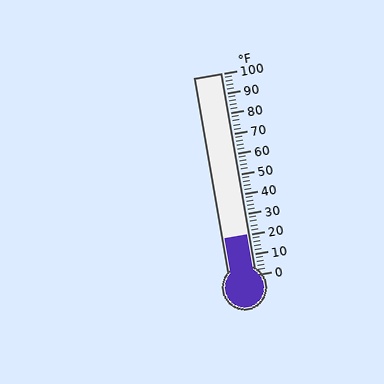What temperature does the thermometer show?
The thermometer shows approximately 20°F.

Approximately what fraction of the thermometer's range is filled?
The thermometer is filled to approximately 20% of its range.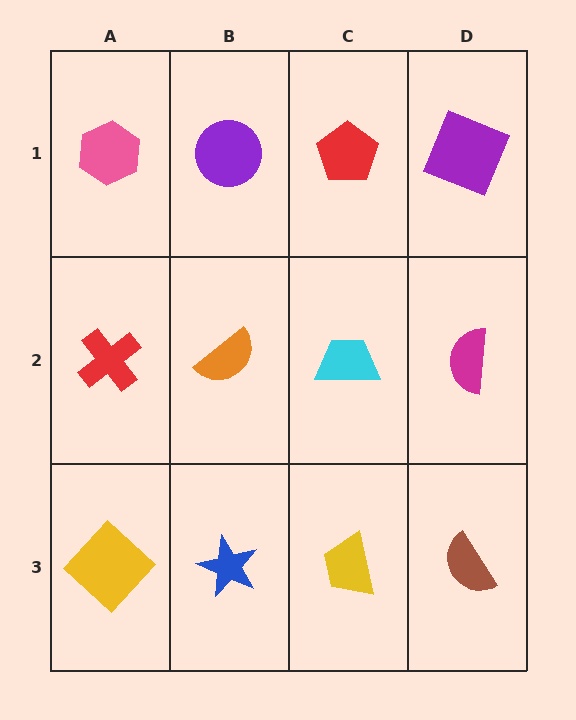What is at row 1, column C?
A red pentagon.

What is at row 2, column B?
An orange semicircle.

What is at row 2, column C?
A cyan trapezoid.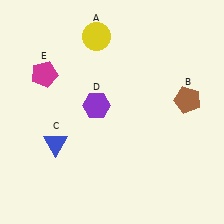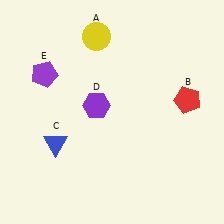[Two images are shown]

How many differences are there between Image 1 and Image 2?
There are 2 differences between the two images.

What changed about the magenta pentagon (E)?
In Image 1, E is magenta. In Image 2, it changed to purple.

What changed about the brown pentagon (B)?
In Image 1, B is brown. In Image 2, it changed to red.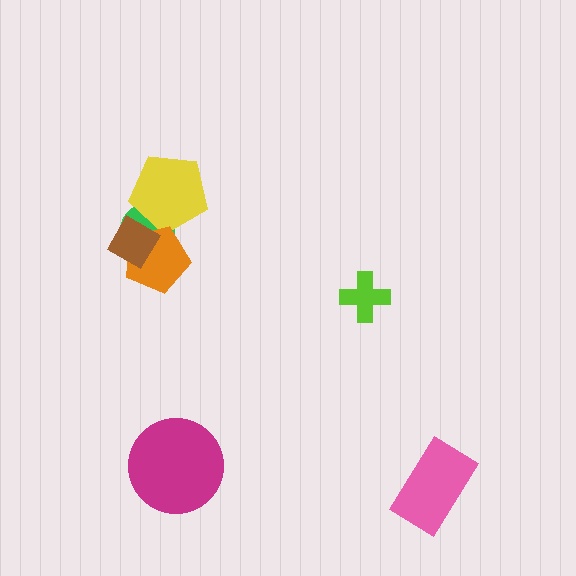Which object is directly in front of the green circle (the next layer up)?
The yellow pentagon is directly in front of the green circle.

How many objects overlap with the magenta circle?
0 objects overlap with the magenta circle.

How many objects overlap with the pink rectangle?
0 objects overlap with the pink rectangle.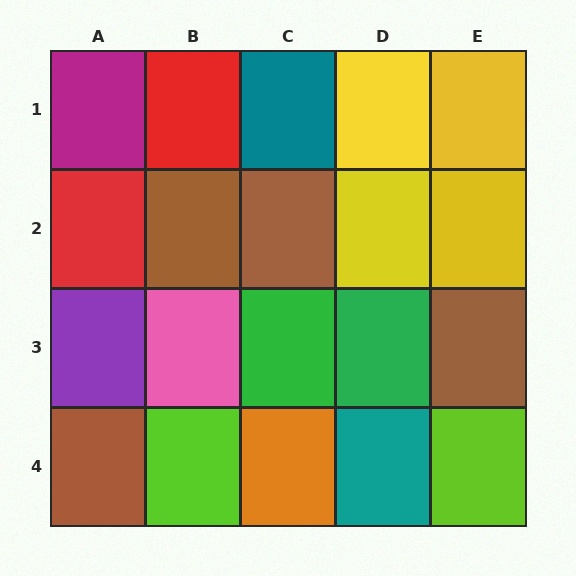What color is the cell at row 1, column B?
Red.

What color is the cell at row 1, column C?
Teal.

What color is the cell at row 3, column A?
Purple.